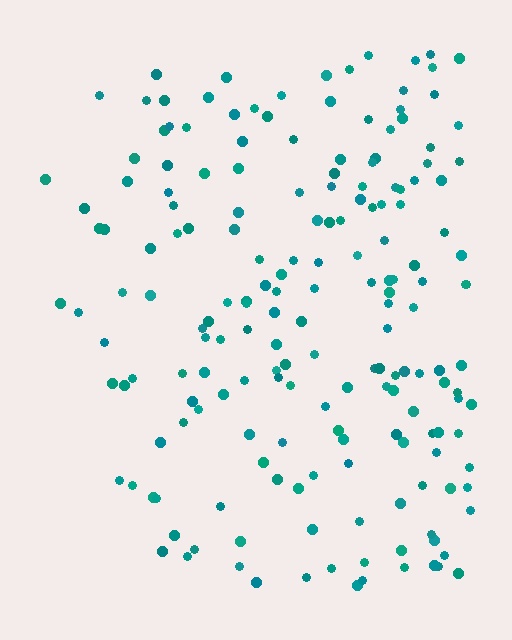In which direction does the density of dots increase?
From left to right, with the right side densest.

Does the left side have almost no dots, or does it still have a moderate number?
Still a moderate number, just noticeably fewer than the right.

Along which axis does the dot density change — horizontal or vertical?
Horizontal.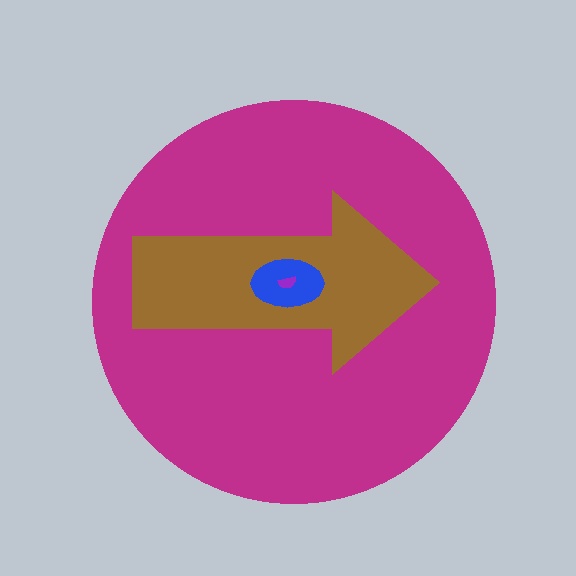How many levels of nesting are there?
4.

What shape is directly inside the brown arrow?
The blue ellipse.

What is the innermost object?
The purple semicircle.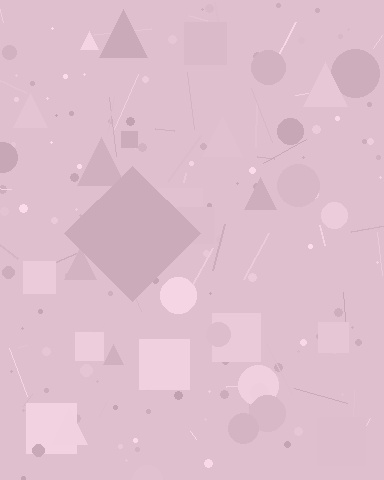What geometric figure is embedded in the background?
A diamond is embedded in the background.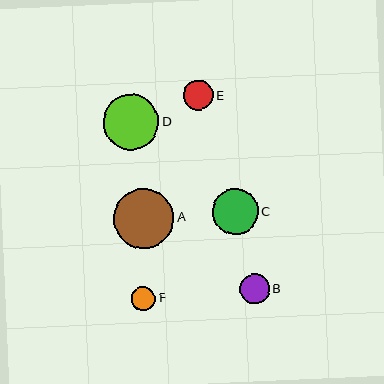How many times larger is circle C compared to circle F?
Circle C is approximately 1.9 times the size of circle F.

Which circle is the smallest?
Circle F is the smallest with a size of approximately 24 pixels.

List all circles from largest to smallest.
From largest to smallest: A, D, C, B, E, F.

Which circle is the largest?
Circle A is the largest with a size of approximately 60 pixels.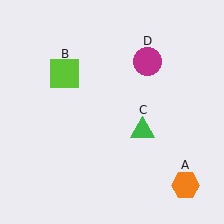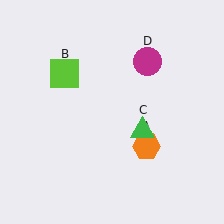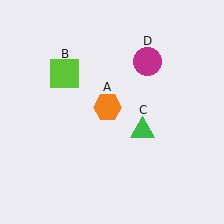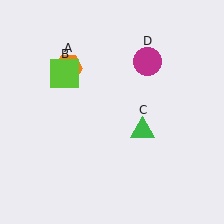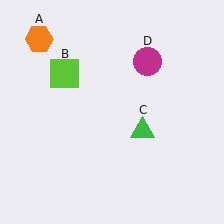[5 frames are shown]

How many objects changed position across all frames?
1 object changed position: orange hexagon (object A).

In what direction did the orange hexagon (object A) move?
The orange hexagon (object A) moved up and to the left.